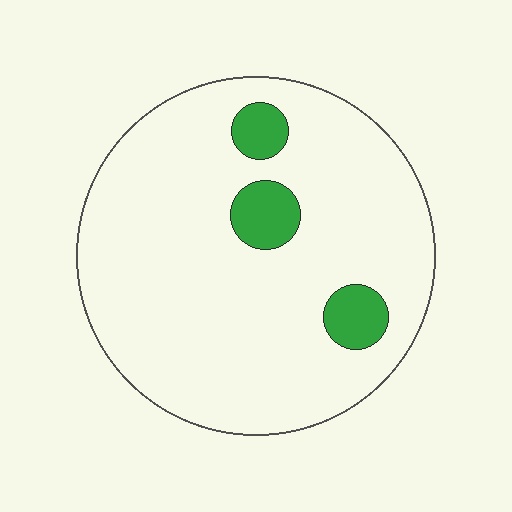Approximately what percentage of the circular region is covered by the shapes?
Approximately 10%.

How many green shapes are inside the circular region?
3.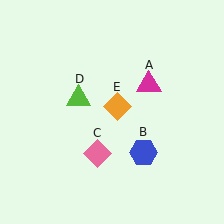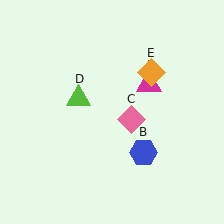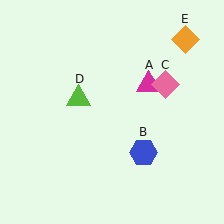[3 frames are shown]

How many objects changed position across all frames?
2 objects changed position: pink diamond (object C), orange diamond (object E).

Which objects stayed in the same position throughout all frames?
Magenta triangle (object A) and blue hexagon (object B) and lime triangle (object D) remained stationary.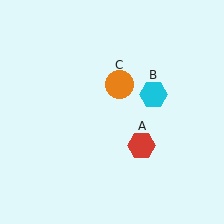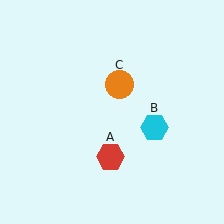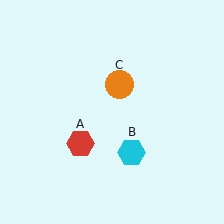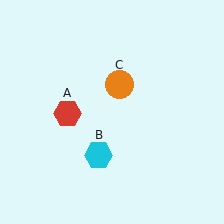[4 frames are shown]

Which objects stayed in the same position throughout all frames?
Orange circle (object C) remained stationary.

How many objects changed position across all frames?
2 objects changed position: red hexagon (object A), cyan hexagon (object B).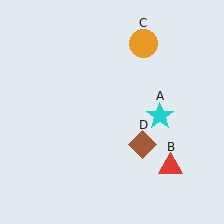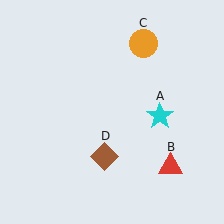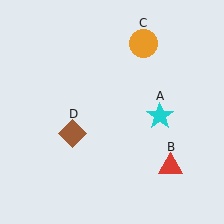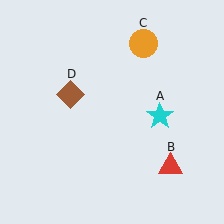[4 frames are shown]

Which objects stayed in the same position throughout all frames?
Cyan star (object A) and red triangle (object B) and orange circle (object C) remained stationary.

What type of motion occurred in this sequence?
The brown diamond (object D) rotated clockwise around the center of the scene.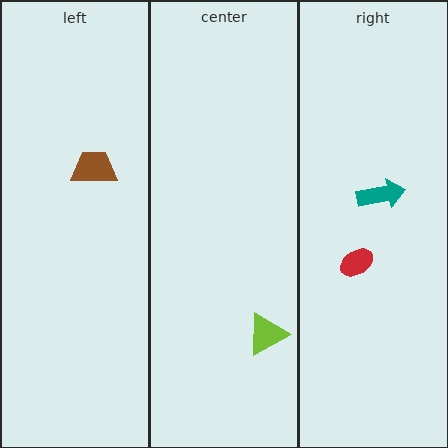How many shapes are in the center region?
1.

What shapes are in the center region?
The lime triangle.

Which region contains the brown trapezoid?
The left region.